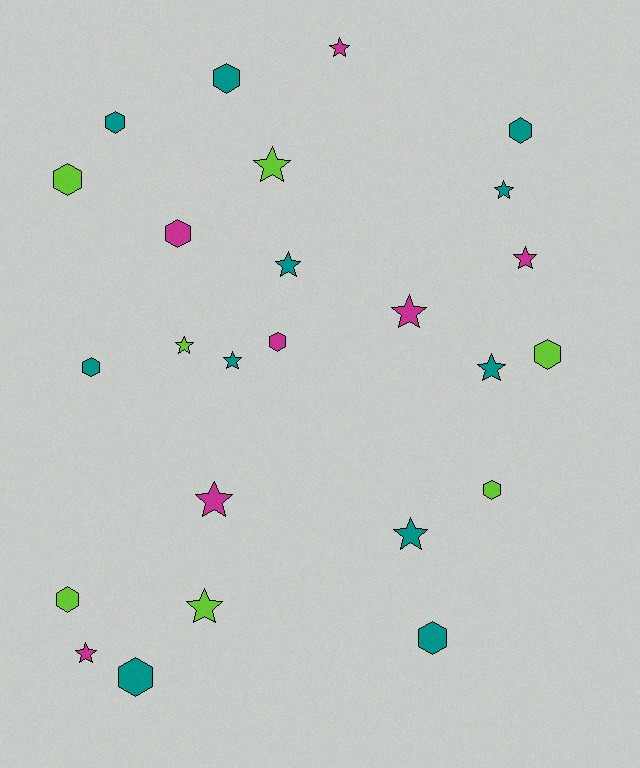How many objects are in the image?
There are 25 objects.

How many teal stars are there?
There are 5 teal stars.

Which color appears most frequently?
Teal, with 11 objects.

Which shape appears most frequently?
Star, with 13 objects.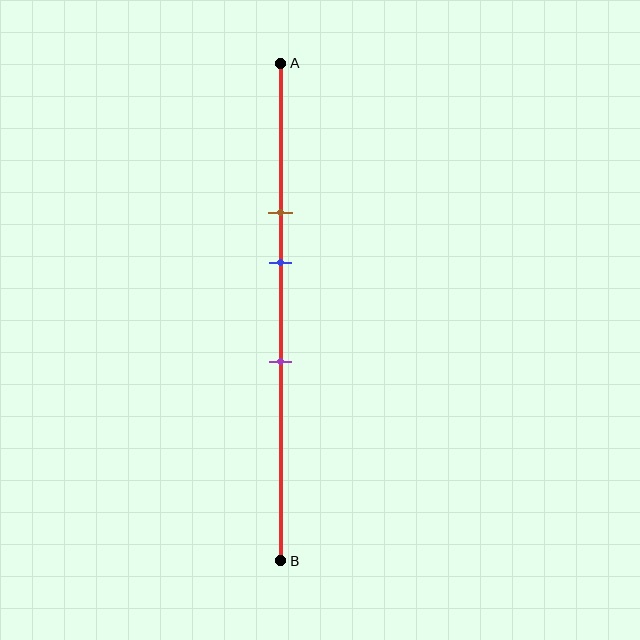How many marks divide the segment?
There are 3 marks dividing the segment.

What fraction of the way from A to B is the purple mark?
The purple mark is approximately 60% (0.6) of the way from A to B.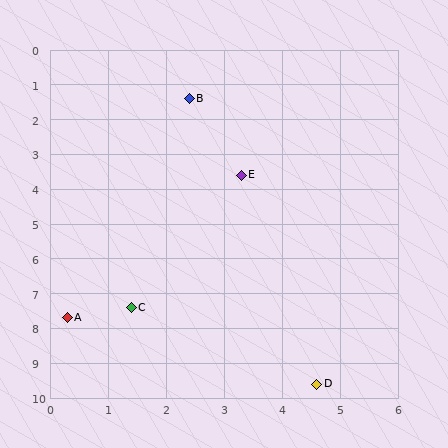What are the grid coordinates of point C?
Point C is at approximately (1.4, 7.4).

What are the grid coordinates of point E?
Point E is at approximately (3.3, 3.6).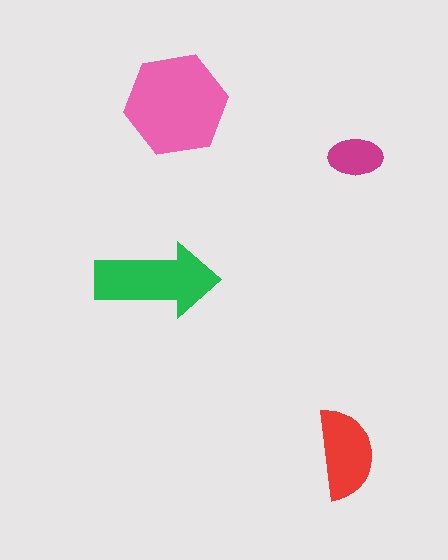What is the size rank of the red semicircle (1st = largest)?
3rd.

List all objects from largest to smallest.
The pink hexagon, the green arrow, the red semicircle, the magenta ellipse.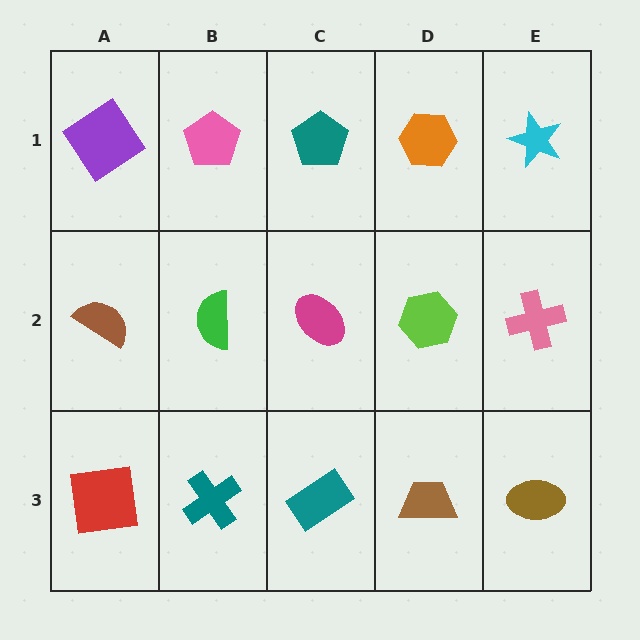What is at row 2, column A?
A brown semicircle.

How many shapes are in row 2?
5 shapes.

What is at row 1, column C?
A teal pentagon.